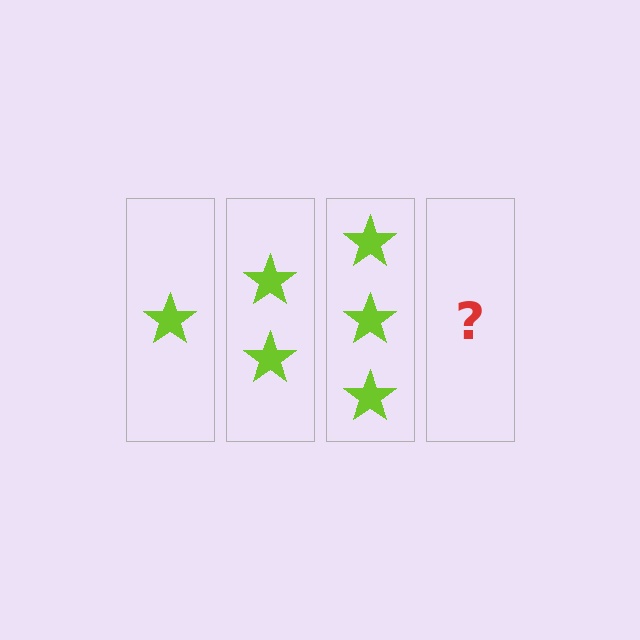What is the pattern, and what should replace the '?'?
The pattern is that each step adds one more star. The '?' should be 4 stars.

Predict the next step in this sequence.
The next step is 4 stars.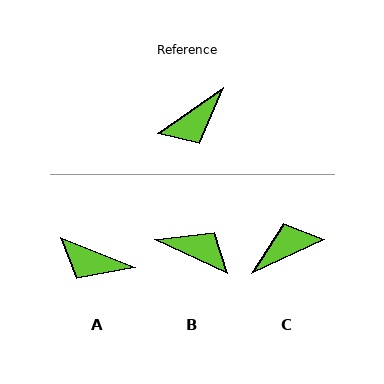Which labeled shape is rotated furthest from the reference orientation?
C, about 171 degrees away.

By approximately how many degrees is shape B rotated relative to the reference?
Approximately 120 degrees counter-clockwise.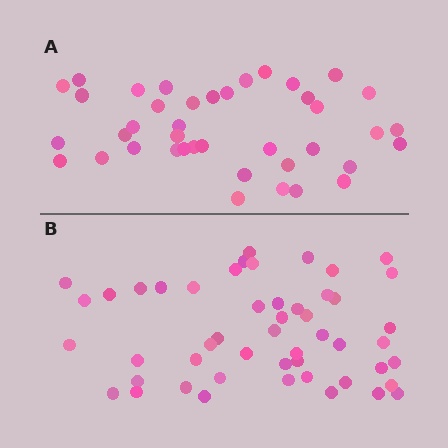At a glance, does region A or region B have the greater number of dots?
Region B (the bottom region) has more dots.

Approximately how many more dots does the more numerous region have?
Region B has roughly 10 or so more dots than region A.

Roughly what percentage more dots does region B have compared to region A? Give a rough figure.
About 25% more.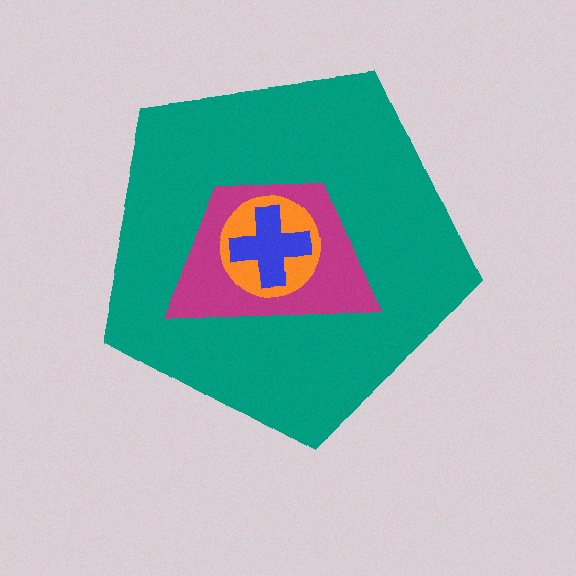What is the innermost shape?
The blue cross.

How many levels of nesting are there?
4.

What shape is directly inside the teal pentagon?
The magenta trapezoid.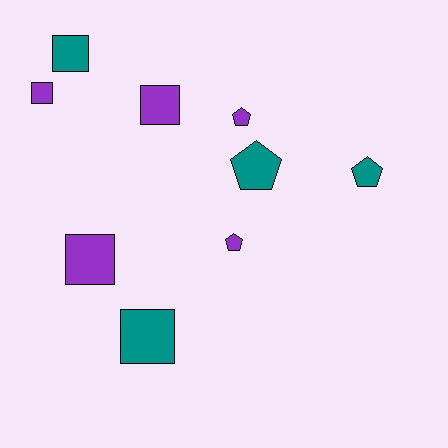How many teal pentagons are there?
There are 2 teal pentagons.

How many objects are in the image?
There are 9 objects.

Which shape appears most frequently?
Square, with 5 objects.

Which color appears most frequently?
Purple, with 5 objects.